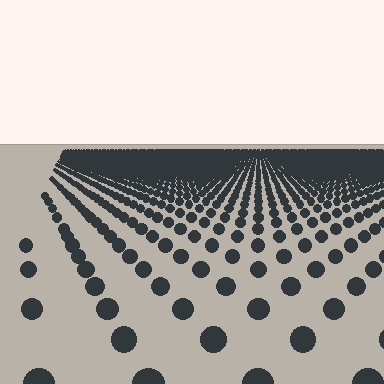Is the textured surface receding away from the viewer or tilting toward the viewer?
The surface is receding away from the viewer. Texture elements get smaller and denser toward the top.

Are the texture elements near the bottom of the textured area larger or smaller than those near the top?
Larger. Near the bottom, elements are closer to the viewer and appear at a bigger on-screen size.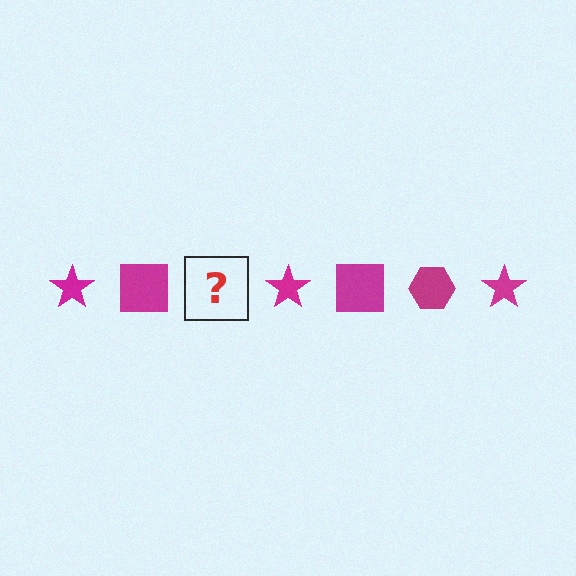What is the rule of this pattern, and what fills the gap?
The rule is that the pattern cycles through star, square, hexagon shapes in magenta. The gap should be filled with a magenta hexagon.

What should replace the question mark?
The question mark should be replaced with a magenta hexagon.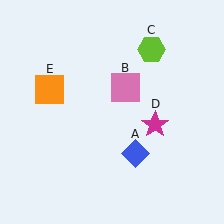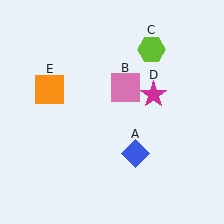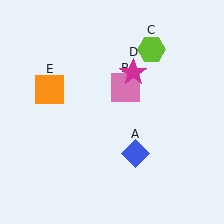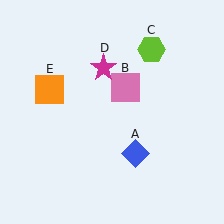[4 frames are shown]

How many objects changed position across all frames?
1 object changed position: magenta star (object D).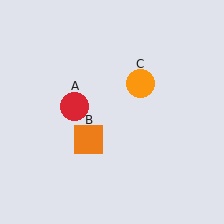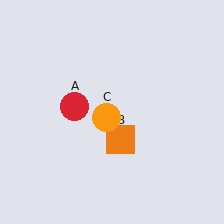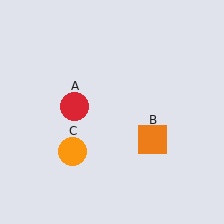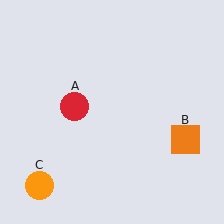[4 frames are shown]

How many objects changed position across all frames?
2 objects changed position: orange square (object B), orange circle (object C).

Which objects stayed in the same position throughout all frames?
Red circle (object A) remained stationary.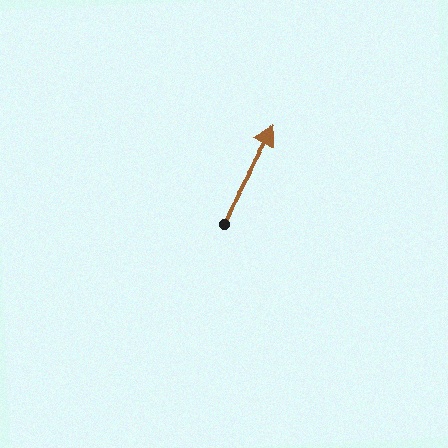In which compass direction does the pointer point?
Northeast.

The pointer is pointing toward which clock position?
Roughly 1 o'clock.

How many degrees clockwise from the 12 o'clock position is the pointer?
Approximately 29 degrees.